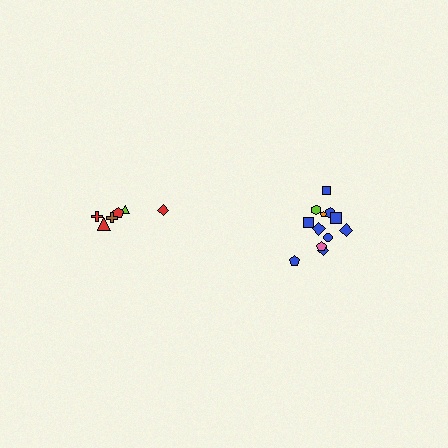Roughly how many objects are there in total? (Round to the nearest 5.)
Roughly 20 objects in total.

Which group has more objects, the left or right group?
The right group.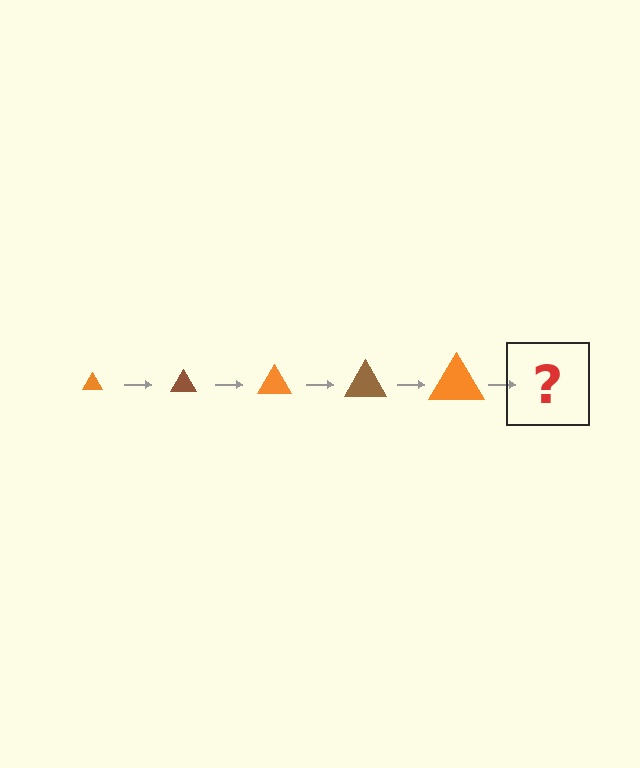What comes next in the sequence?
The next element should be a brown triangle, larger than the previous one.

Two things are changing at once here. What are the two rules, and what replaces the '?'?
The two rules are that the triangle grows larger each step and the color cycles through orange and brown. The '?' should be a brown triangle, larger than the previous one.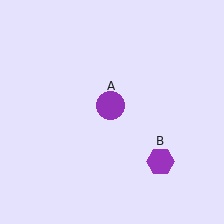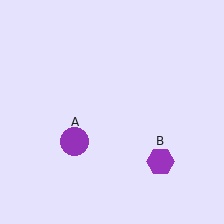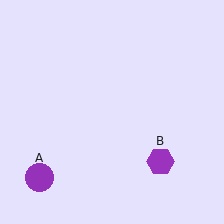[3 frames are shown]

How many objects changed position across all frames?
1 object changed position: purple circle (object A).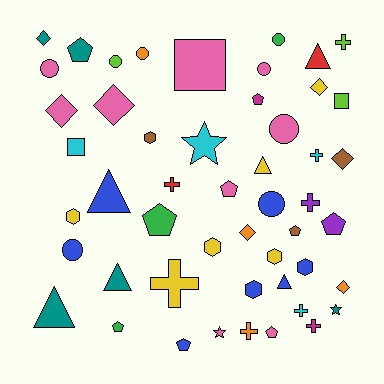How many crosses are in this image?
There are 8 crosses.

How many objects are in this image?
There are 50 objects.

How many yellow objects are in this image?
There are 6 yellow objects.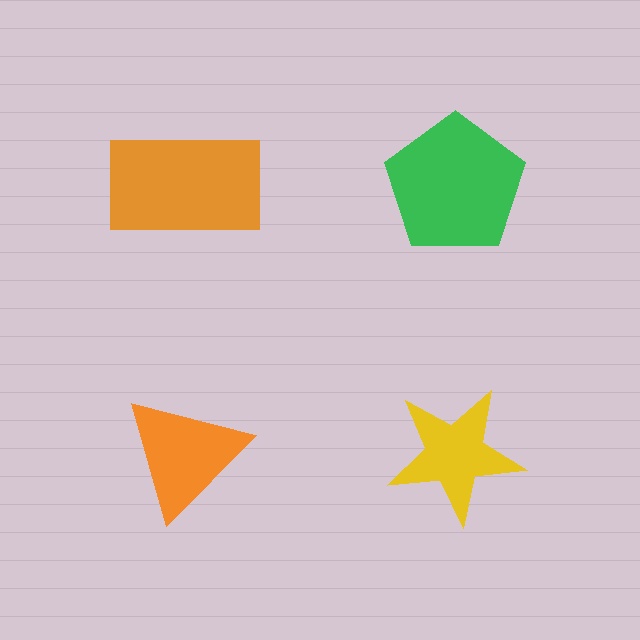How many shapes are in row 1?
2 shapes.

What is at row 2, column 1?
An orange triangle.